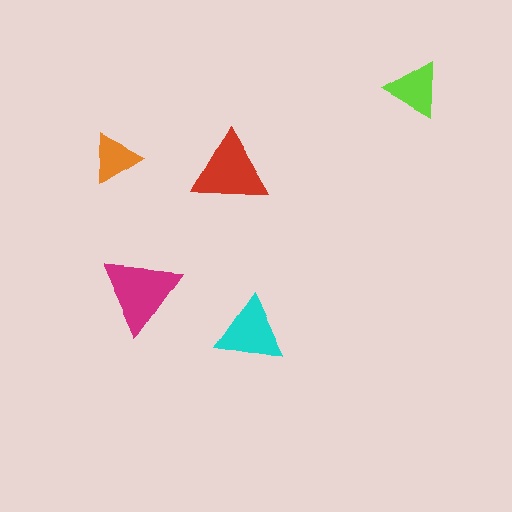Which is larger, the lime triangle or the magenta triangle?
The magenta one.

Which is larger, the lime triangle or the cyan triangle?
The cyan one.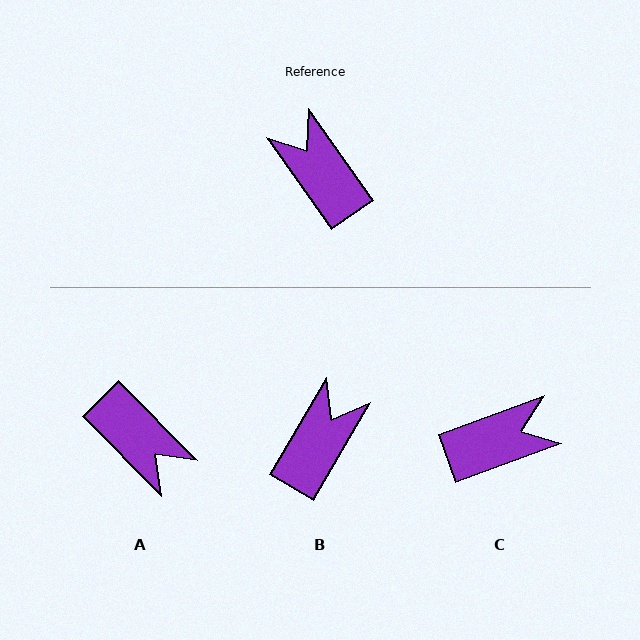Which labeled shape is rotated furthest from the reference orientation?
A, about 171 degrees away.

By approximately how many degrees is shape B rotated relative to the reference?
Approximately 66 degrees clockwise.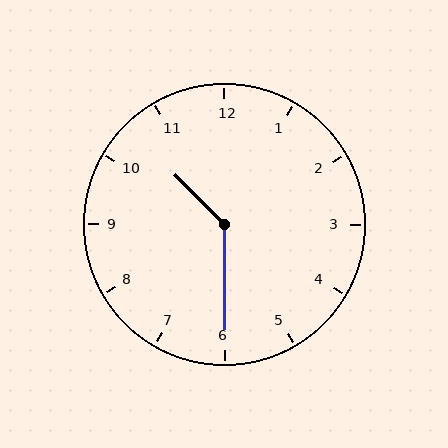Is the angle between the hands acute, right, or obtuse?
It is obtuse.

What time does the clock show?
10:30.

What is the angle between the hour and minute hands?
Approximately 135 degrees.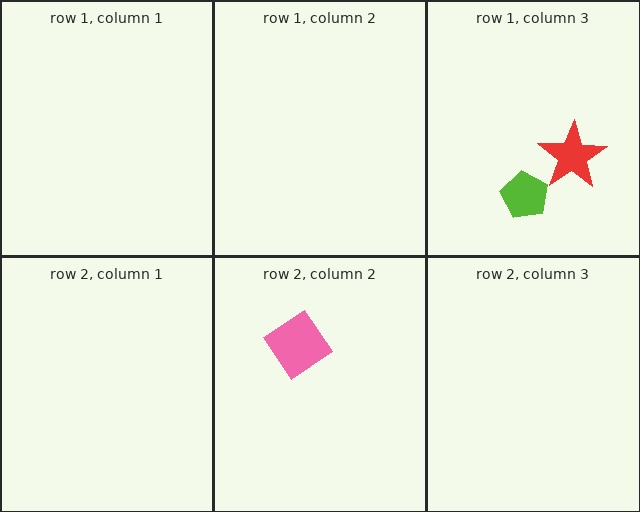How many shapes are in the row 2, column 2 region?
1.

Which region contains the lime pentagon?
The row 1, column 3 region.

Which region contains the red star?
The row 1, column 3 region.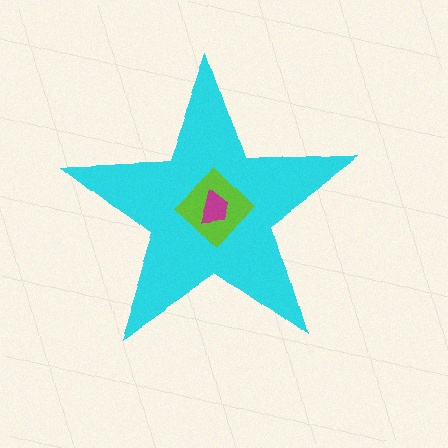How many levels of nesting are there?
3.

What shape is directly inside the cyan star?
The lime diamond.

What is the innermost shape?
The magenta trapezoid.